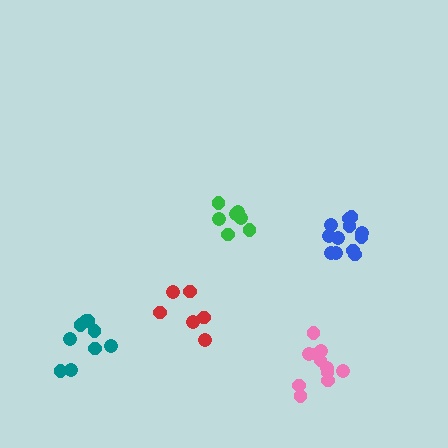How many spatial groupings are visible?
There are 5 spatial groupings.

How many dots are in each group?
Group 1: 9 dots, Group 2: 7 dots, Group 3: 12 dots, Group 4: 11 dots, Group 5: 6 dots (45 total).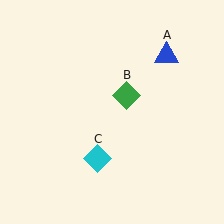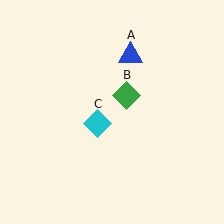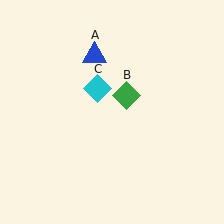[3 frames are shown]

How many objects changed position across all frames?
2 objects changed position: blue triangle (object A), cyan diamond (object C).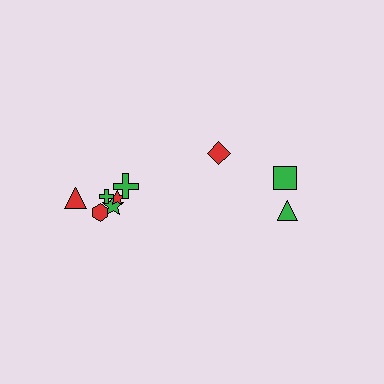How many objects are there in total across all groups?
There are 9 objects.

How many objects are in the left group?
There are 6 objects.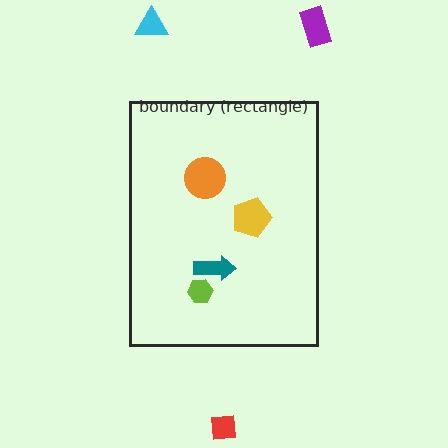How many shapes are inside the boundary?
4 inside, 3 outside.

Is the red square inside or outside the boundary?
Outside.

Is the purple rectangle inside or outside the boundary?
Outside.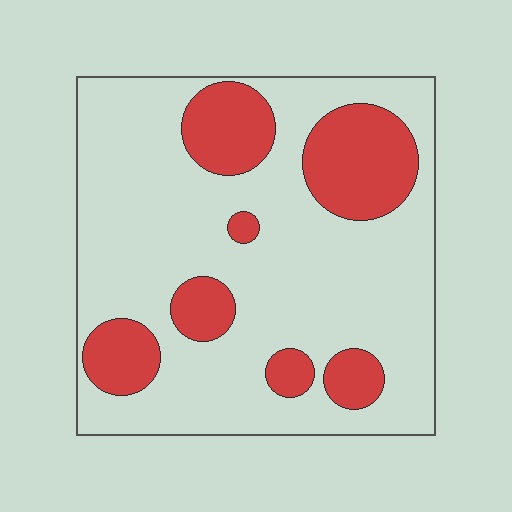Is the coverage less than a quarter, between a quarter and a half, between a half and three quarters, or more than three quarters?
Less than a quarter.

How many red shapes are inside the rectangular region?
7.